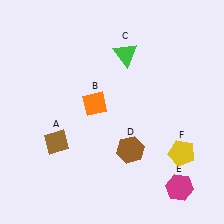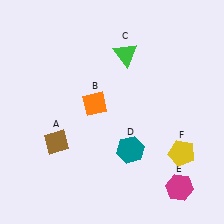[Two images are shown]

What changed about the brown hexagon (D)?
In Image 1, D is brown. In Image 2, it changed to teal.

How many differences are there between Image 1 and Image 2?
There is 1 difference between the two images.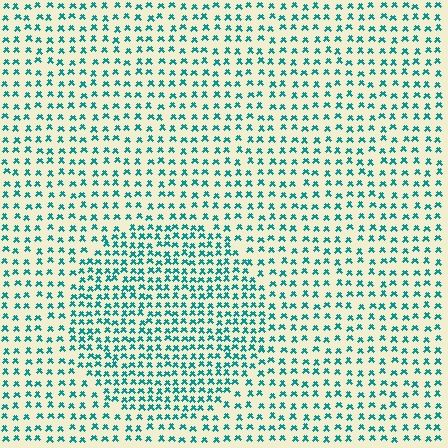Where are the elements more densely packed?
The elements are more densely packed inside the circle boundary.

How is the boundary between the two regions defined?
The boundary is defined by a change in element density (approximately 1.7x ratio). All elements are the same color, size, and shape.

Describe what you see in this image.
The image contains small teal elements arranged at two different densities. A circle-shaped region is visible where the elements are more densely packed than the surrounding area.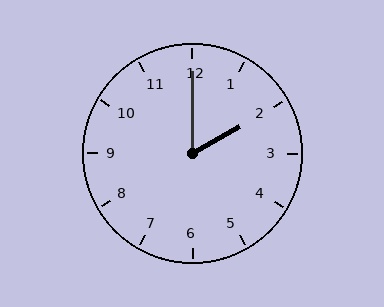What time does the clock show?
2:00.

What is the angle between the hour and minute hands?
Approximately 60 degrees.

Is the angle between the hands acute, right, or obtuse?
It is acute.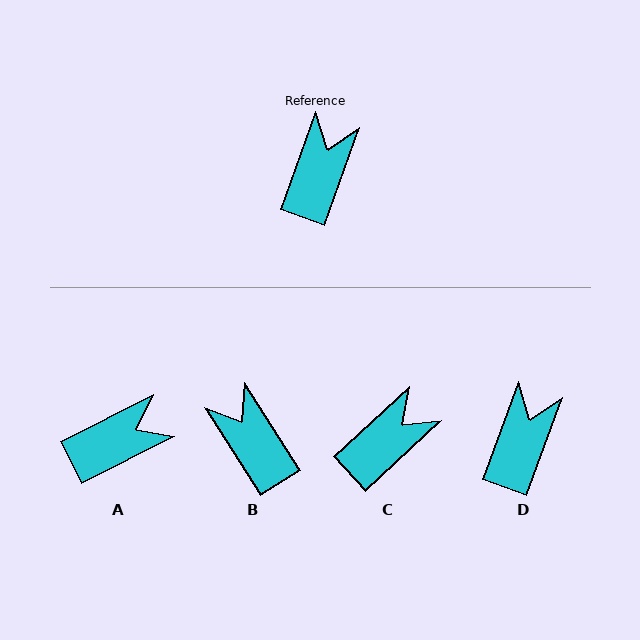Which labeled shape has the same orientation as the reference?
D.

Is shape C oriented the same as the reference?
No, it is off by about 27 degrees.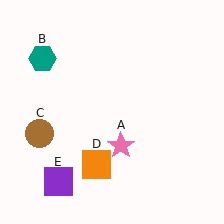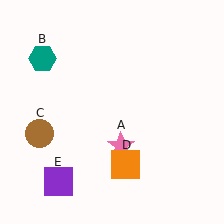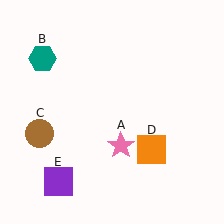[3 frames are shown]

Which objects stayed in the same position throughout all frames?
Pink star (object A) and teal hexagon (object B) and brown circle (object C) and purple square (object E) remained stationary.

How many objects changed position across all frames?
1 object changed position: orange square (object D).